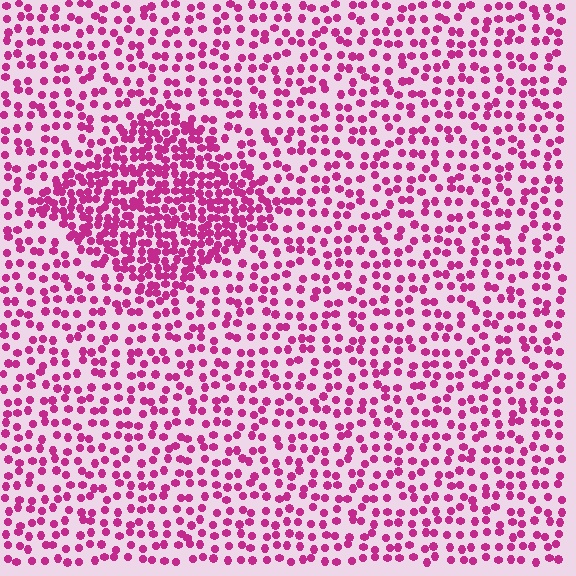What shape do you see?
I see a diamond.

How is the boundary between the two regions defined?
The boundary is defined by a change in element density (approximately 2.1x ratio). All elements are the same color, size, and shape.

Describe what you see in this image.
The image contains small magenta elements arranged at two different densities. A diamond-shaped region is visible where the elements are more densely packed than the surrounding area.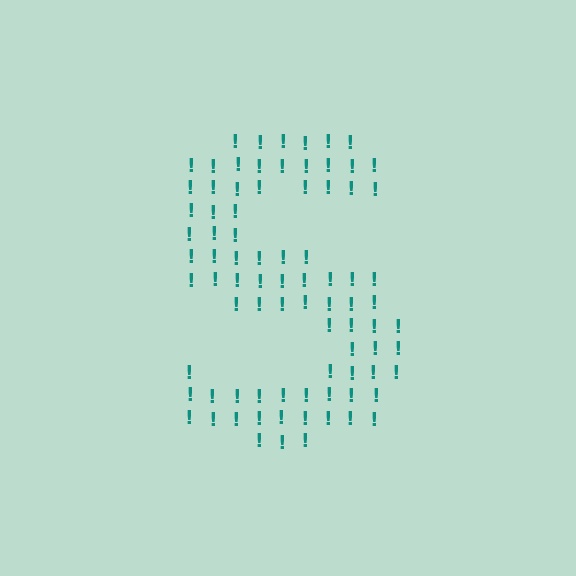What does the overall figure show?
The overall figure shows the letter S.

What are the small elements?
The small elements are exclamation marks.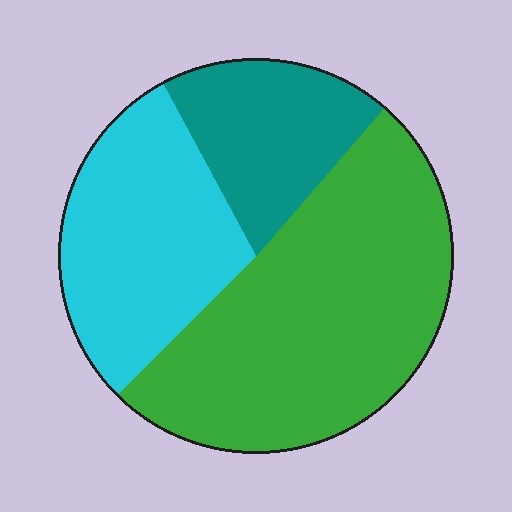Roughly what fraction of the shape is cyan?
Cyan takes up about one third (1/3) of the shape.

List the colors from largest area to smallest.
From largest to smallest: green, cyan, teal.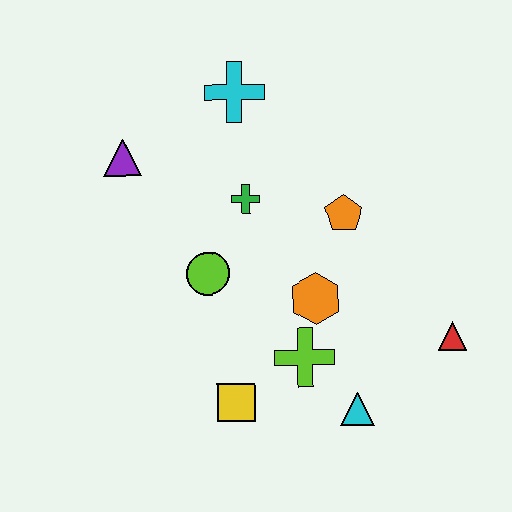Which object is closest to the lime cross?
The orange hexagon is closest to the lime cross.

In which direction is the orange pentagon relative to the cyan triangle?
The orange pentagon is above the cyan triangle.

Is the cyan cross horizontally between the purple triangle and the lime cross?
Yes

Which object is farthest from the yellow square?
The cyan cross is farthest from the yellow square.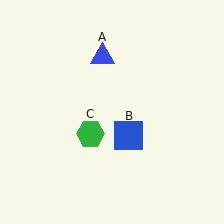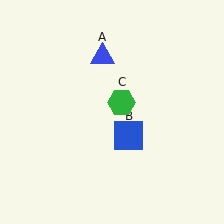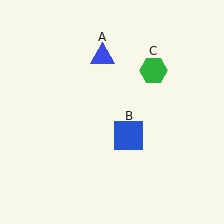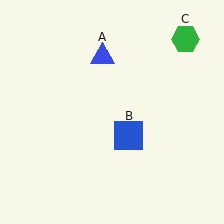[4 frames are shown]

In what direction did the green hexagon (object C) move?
The green hexagon (object C) moved up and to the right.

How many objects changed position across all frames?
1 object changed position: green hexagon (object C).